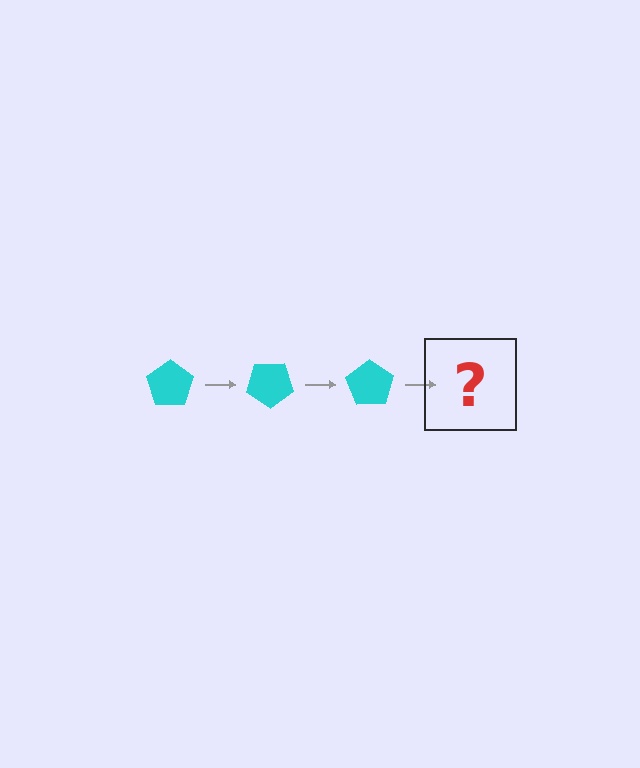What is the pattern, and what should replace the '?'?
The pattern is that the pentagon rotates 35 degrees each step. The '?' should be a cyan pentagon rotated 105 degrees.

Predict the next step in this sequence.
The next step is a cyan pentagon rotated 105 degrees.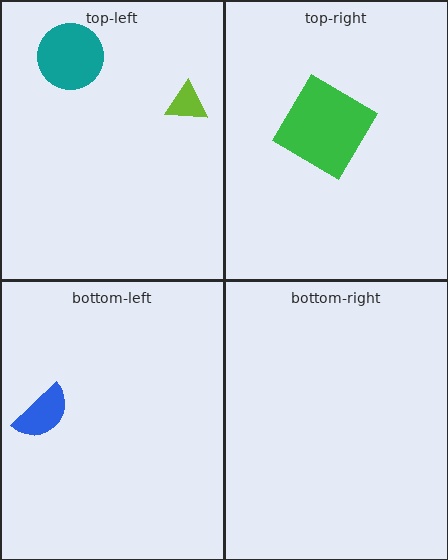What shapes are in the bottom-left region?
The blue semicircle.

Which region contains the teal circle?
The top-left region.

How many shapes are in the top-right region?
1.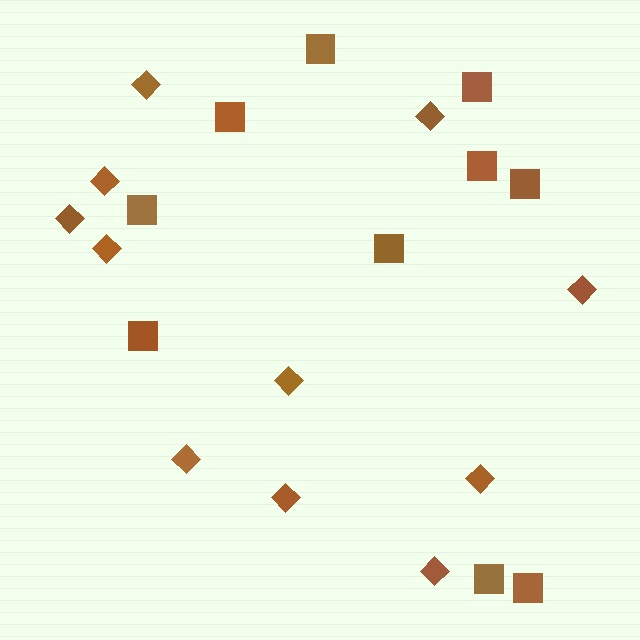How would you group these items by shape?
There are 2 groups: one group of squares (10) and one group of diamonds (11).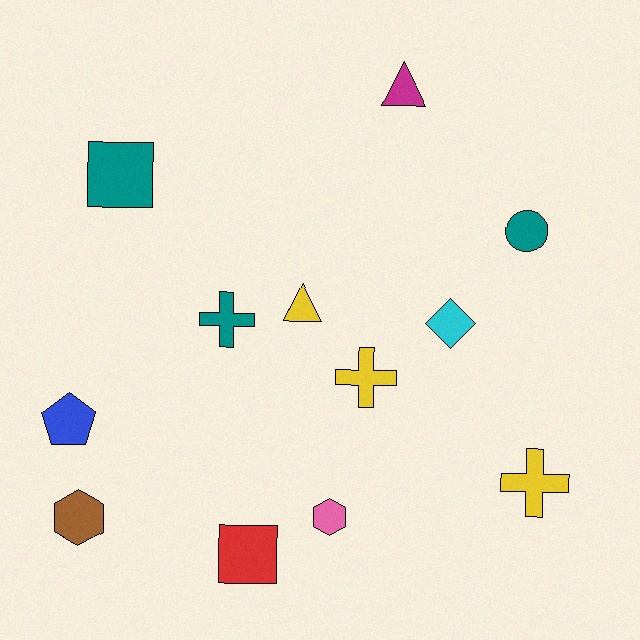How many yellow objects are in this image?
There are 3 yellow objects.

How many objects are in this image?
There are 12 objects.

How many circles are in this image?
There is 1 circle.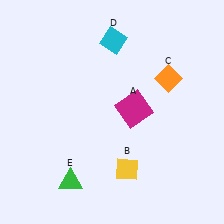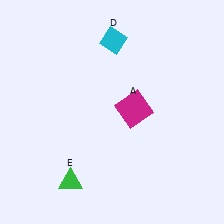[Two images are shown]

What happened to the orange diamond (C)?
The orange diamond (C) was removed in Image 2. It was in the top-right area of Image 1.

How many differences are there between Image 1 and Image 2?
There are 2 differences between the two images.